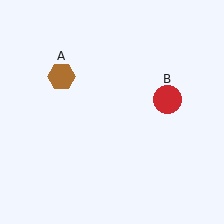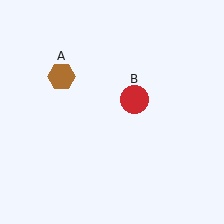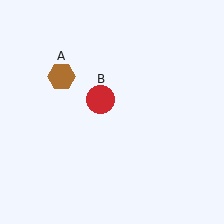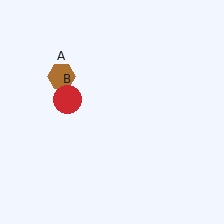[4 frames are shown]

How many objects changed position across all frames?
1 object changed position: red circle (object B).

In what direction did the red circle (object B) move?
The red circle (object B) moved left.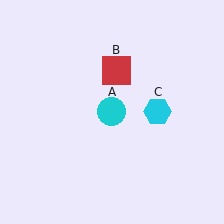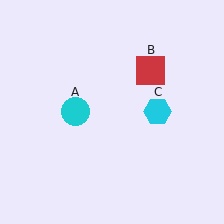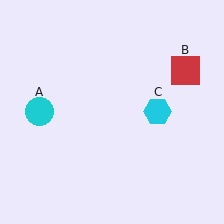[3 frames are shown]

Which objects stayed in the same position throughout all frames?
Cyan hexagon (object C) remained stationary.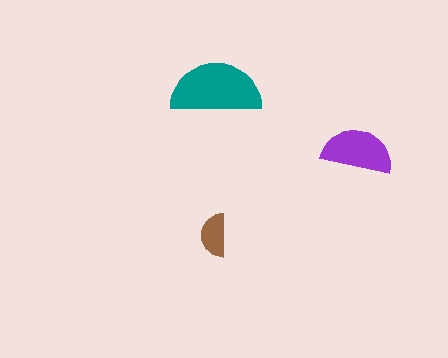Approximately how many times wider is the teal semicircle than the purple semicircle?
About 1.5 times wider.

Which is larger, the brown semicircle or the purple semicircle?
The purple one.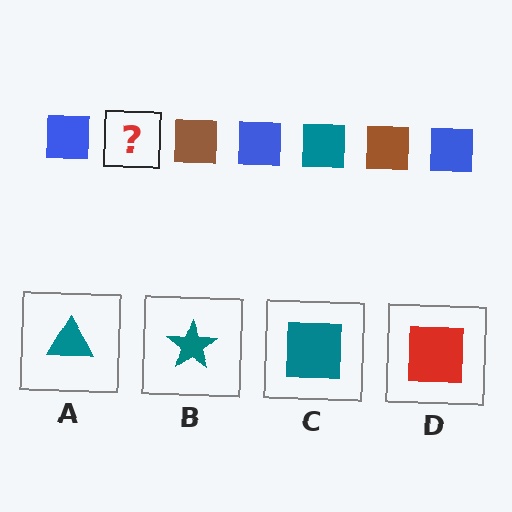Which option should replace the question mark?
Option C.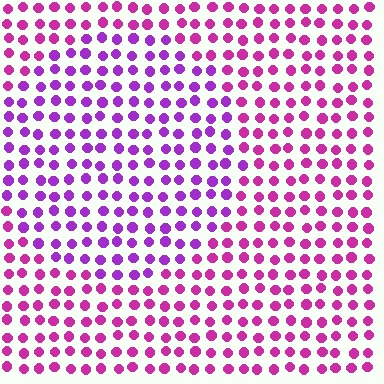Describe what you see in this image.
The image is filled with small magenta elements in a uniform arrangement. A circle-shaped region is visible where the elements are tinted to a slightly different hue, forming a subtle color boundary.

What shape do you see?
I see a circle.